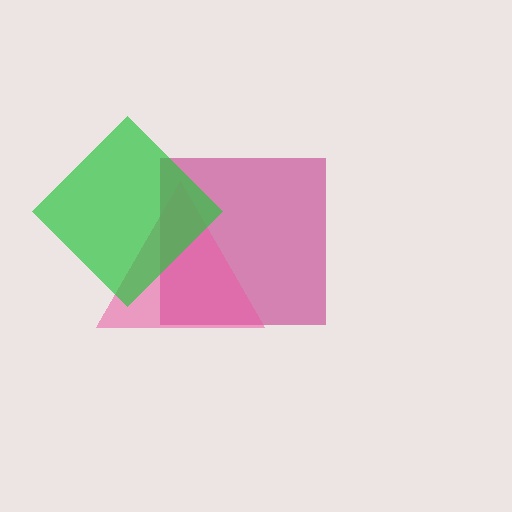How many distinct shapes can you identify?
There are 3 distinct shapes: a magenta square, a pink triangle, a green diamond.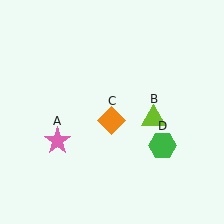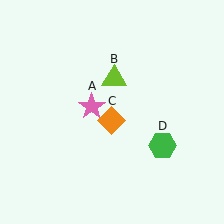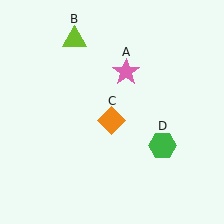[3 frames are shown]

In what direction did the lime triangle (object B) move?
The lime triangle (object B) moved up and to the left.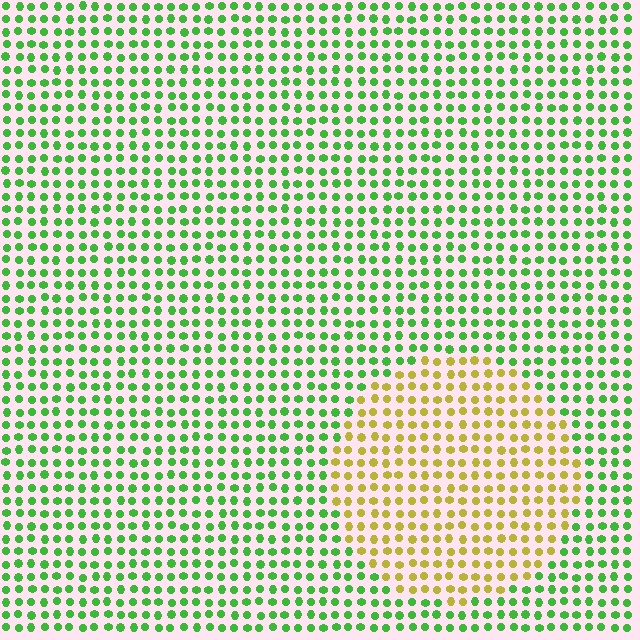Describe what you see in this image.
The image is filled with small green elements in a uniform arrangement. A circle-shaped region is visible where the elements are tinted to a slightly different hue, forming a subtle color boundary.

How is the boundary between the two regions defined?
The boundary is defined purely by a slight shift in hue (about 60 degrees). Spacing, size, and orientation are identical on both sides.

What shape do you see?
I see a circle.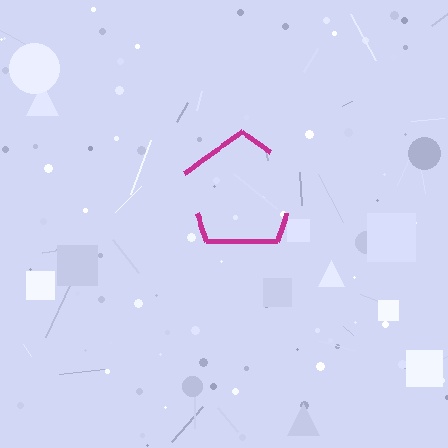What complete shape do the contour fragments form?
The contour fragments form a pentagon.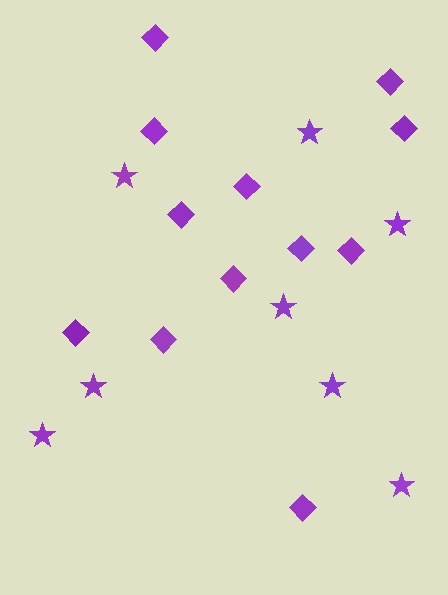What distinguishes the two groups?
There are 2 groups: one group of stars (8) and one group of diamonds (12).